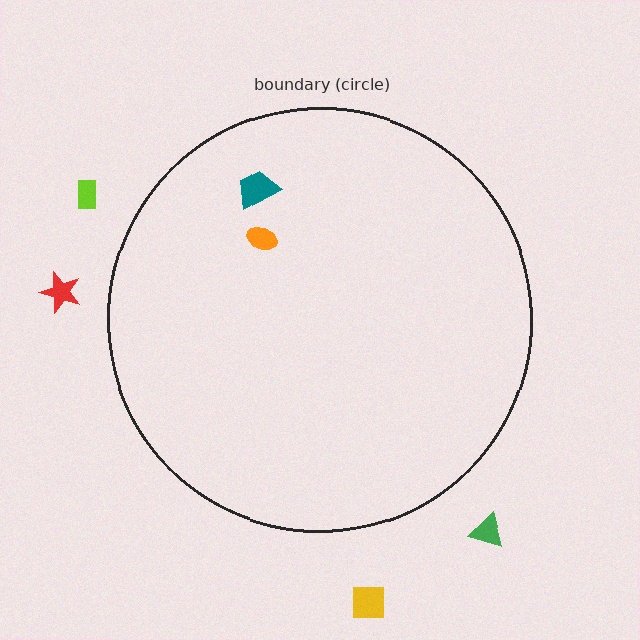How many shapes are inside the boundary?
2 inside, 4 outside.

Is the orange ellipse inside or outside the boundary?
Inside.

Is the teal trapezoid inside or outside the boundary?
Inside.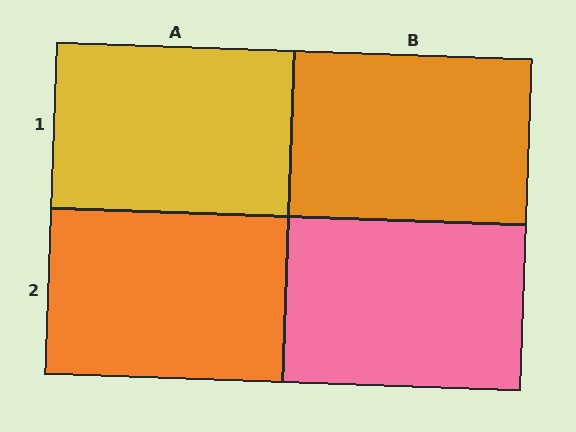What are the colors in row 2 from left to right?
Orange, pink.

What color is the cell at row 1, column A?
Yellow.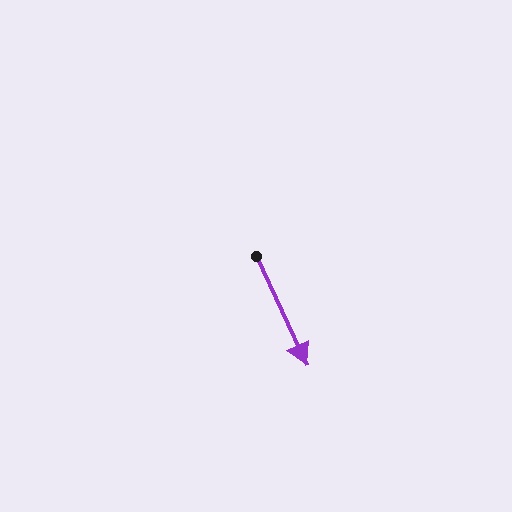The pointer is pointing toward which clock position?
Roughly 5 o'clock.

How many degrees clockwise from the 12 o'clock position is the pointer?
Approximately 155 degrees.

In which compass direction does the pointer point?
Southeast.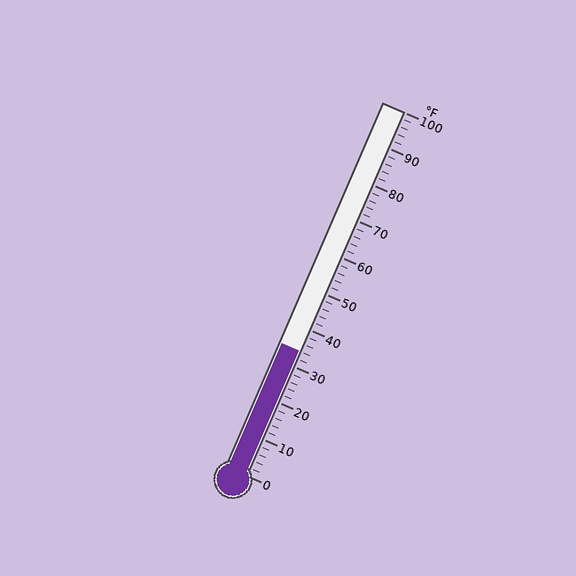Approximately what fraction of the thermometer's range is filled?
The thermometer is filled to approximately 35% of its range.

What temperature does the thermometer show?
The thermometer shows approximately 34°F.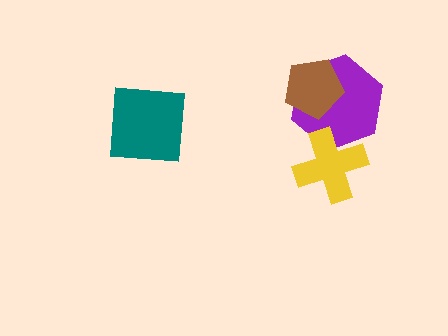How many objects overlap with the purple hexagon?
2 objects overlap with the purple hexagon.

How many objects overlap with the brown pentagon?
1 object overlaps with the brown pentagon.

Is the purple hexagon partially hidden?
Yes, it is partially covered by another shape.